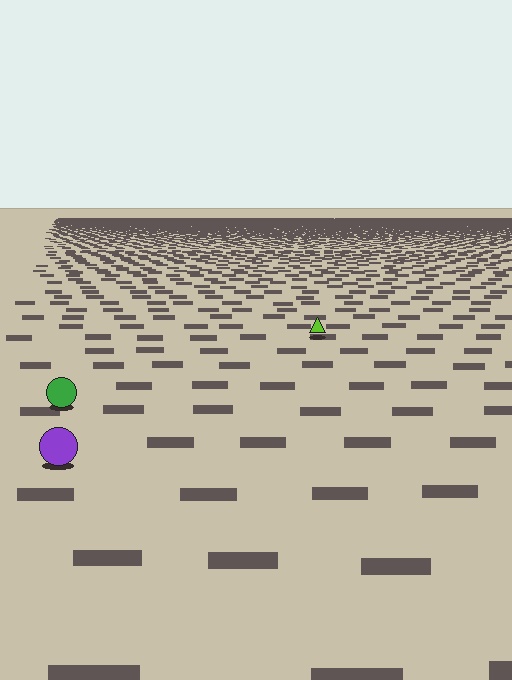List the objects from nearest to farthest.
From nearest to farthest: the purple circle, the green circle, the lime triangle.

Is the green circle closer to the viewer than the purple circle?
No. The purple circle is closer — you can tell from the texture gradient: the ground texture is coarser near it.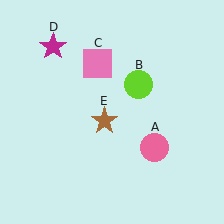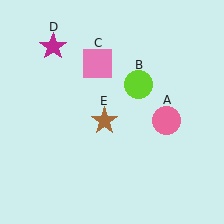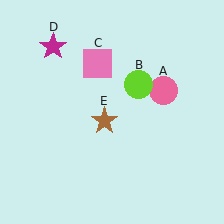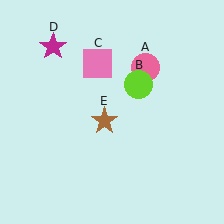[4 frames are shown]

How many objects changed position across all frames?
1 object changed position: pink circle (object A).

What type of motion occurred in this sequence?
The pink circle (object A) rotated counterclockwise around the center of the scene.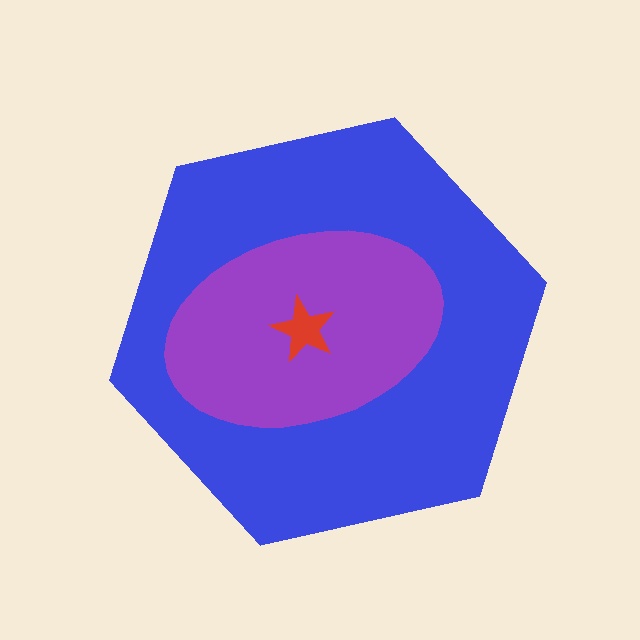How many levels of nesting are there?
3.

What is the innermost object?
The red star.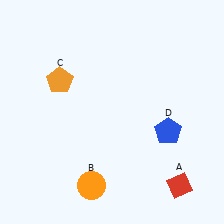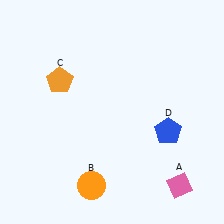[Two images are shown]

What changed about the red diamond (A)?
In Image 1, A is red. In Image 2, it changed to pink.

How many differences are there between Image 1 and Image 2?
There is 1 difference between the two images.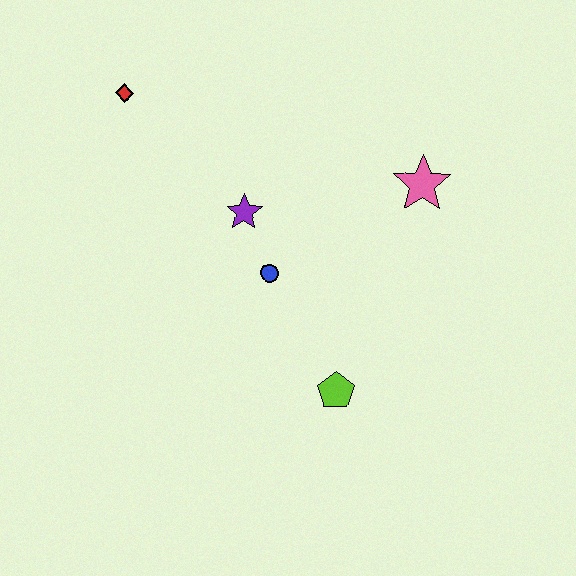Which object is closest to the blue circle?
The purple star is closest to the blue circle.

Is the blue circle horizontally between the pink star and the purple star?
Yes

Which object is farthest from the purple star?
The lime pentagon is farthest from the purple star.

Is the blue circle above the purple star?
No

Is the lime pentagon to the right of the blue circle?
Yes